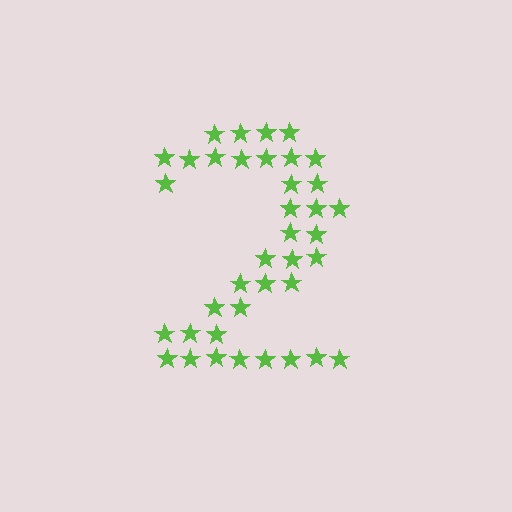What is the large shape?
The large shape is the digit 2.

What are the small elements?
The small elements are stars.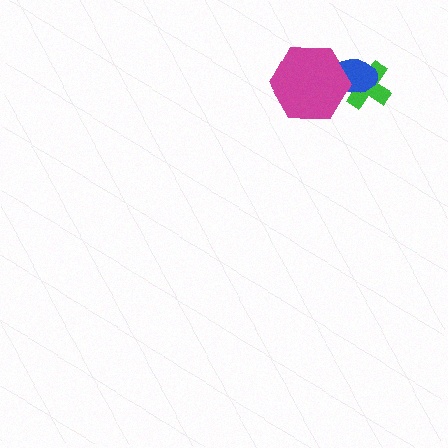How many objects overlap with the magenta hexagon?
2 objects overlap with the magenta hexagon.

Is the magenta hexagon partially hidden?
No, no other shape covers it.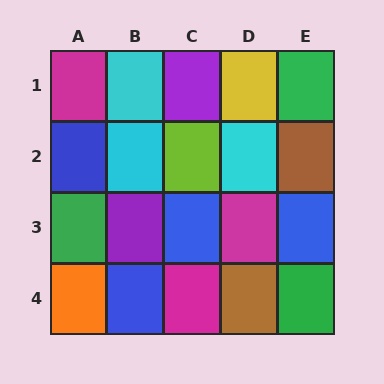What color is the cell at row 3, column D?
Magenta.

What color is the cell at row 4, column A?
Orange.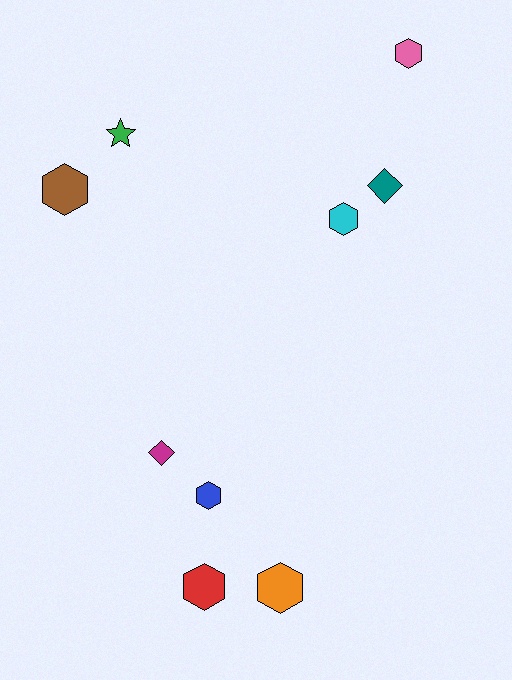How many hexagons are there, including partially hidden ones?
There are 6 hexagons.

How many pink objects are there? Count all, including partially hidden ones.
There is 1 pink object.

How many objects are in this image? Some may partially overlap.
There are 9 objects.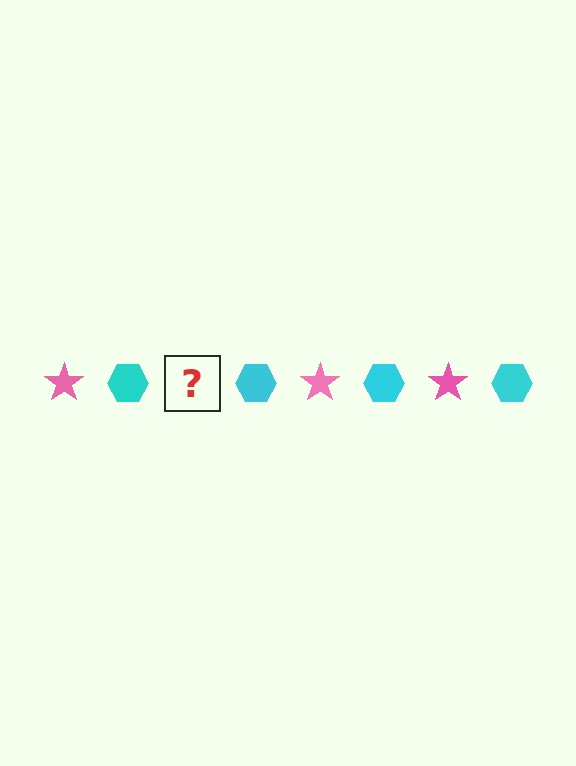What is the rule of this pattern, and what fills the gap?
The rule is that the pattern alternates between pink star and cyan hexagon. The gap should be filled with a pink star.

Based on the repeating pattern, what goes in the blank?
The blank should be a pink star.